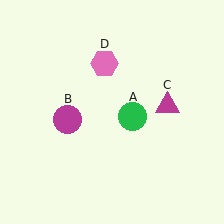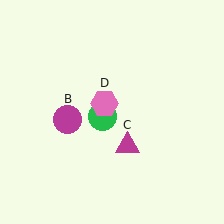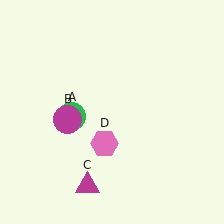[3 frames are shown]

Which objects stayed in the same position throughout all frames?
Magenta circle (object B) remained stationary.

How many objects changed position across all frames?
3 objects changed position: green circle (object A), magenta triangle (object C), pink hexagon (object D).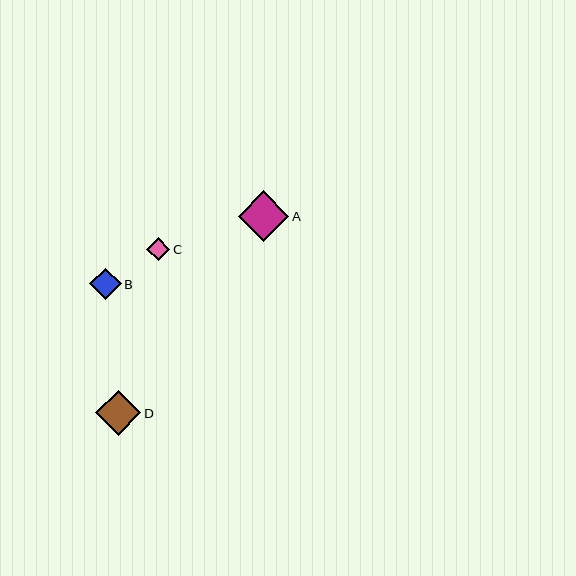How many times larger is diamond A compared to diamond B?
Diamond A is approximately 1.6 times the size of diamond B.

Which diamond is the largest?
Diamond A is the largest with a size of approximately 51 pixels.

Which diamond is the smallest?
Diamond C is the smallest with a size of approximately 23 pixels.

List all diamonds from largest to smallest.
From largest to smallest: A, D, B, C.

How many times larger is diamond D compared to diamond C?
Diamond D is approximately 2.0 times the size of diamond C.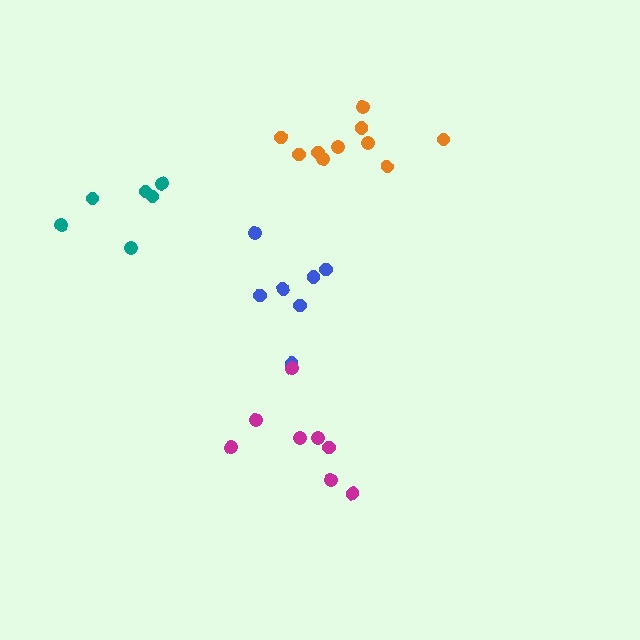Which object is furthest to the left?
The teal cluster is leftmost.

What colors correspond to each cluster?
The clusters are colored: blue, magenta, orange, teal.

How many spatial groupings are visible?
There are 4 spatial groupings.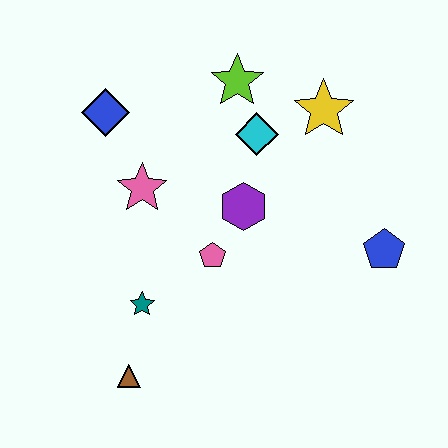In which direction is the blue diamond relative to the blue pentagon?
The blue diamond is to the left of the blue pentagon.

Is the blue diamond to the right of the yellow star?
No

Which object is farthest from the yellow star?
The brown triangle is farthest from the yellow star.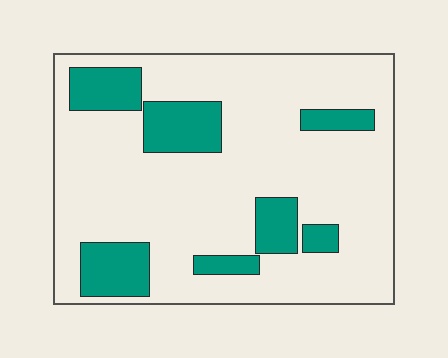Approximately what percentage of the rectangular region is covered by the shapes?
Approximately 20%.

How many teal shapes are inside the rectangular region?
7.